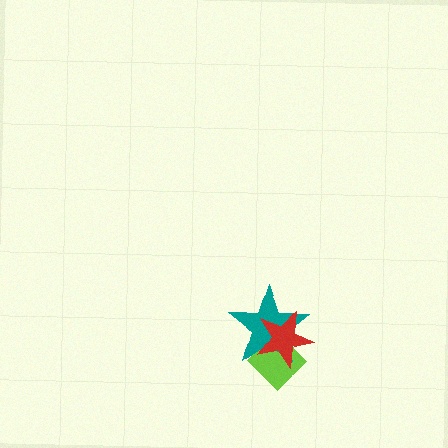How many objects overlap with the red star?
2 objects overlap with the red star.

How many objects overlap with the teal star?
2 objects overlap with the teal star.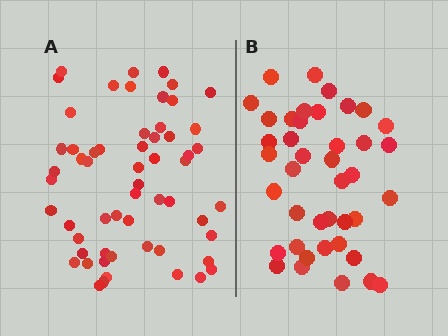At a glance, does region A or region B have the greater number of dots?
Region A (the left region) has more dots.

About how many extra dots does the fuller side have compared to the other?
Region A has approximately 15 more dots than region B.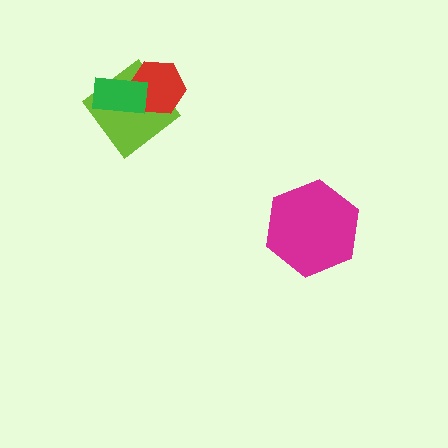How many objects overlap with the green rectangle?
2 objects overlap with the green rectangle.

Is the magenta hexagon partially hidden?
No, no other shape covers it.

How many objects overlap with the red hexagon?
2 objects overlap with the red hexagon.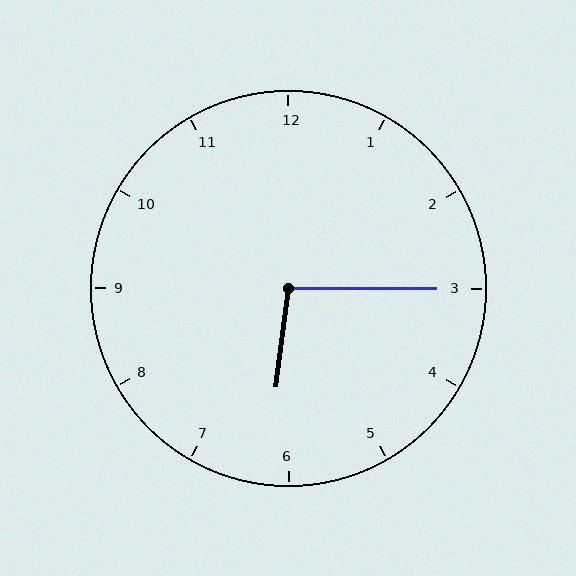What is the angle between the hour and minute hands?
Approximately 98 degrees.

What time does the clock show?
6:15.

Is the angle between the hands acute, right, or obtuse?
It is obtuse.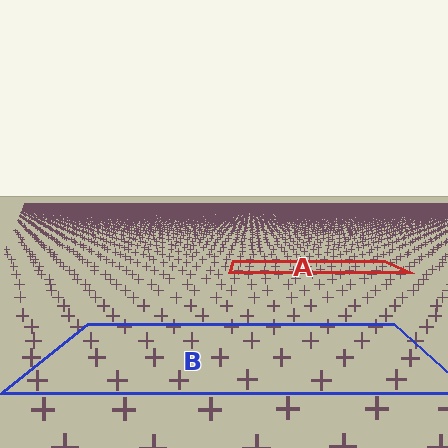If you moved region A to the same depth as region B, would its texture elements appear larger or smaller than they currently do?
They would appear larger. At a closer depth, the same texture elements are projected at a bigger on-screen size.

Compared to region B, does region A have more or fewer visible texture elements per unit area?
Region A has more texture elements per unit area — they are packed more densely because it is farther away.